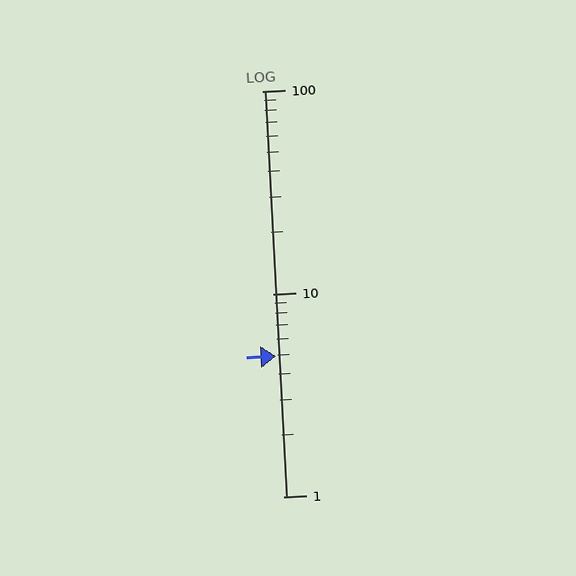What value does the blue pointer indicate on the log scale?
The pointer indicates approximately 4.9.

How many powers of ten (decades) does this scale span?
The scale spans 2 decades, from 1 to 100.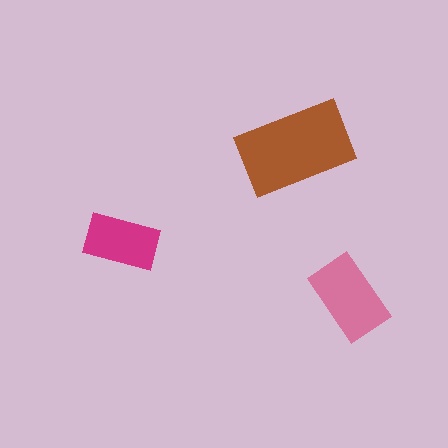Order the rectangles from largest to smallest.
the brown one, the pink one, the magenta one.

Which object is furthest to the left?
The magenta rectangle is leftmost.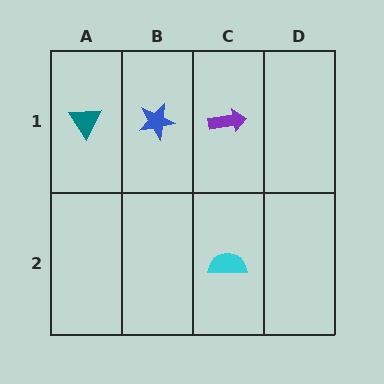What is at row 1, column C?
A purple arrow.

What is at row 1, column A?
A teal triangle.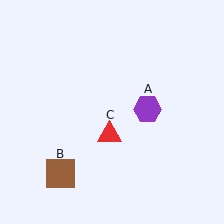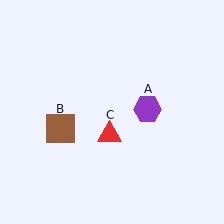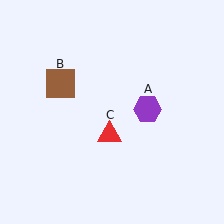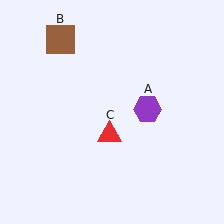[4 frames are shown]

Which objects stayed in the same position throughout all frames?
Purple hexagon (object A) and red triangle (object C) remained stationary.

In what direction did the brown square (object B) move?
The brown square (object B) moved up.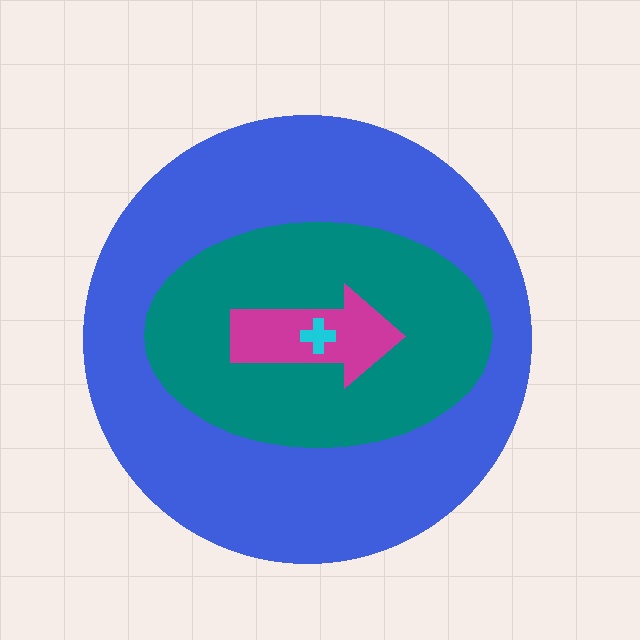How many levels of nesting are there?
4.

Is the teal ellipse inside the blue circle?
Yes.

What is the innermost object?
The cyan cross.